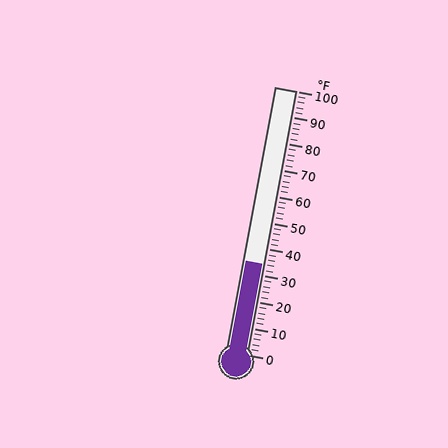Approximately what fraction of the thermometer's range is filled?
The thermometer is filled to approximately 35% of its range.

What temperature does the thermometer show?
The thermometer shows approximately 34°F.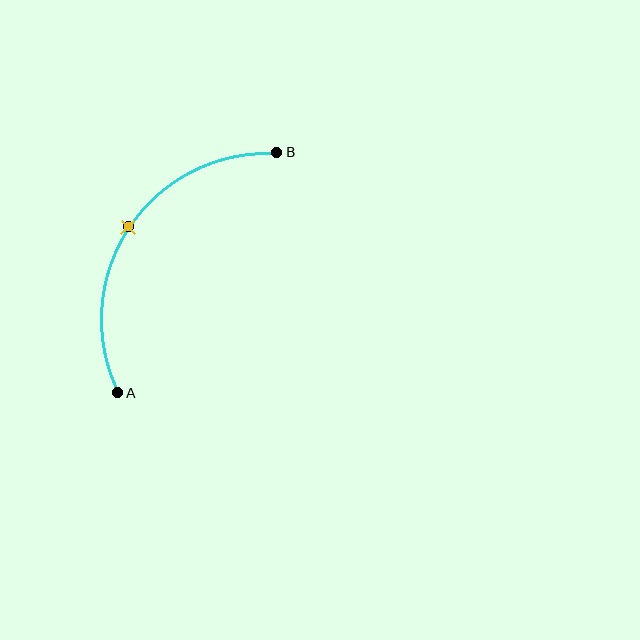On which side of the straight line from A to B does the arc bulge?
The arc bulges to the left of the straight line connecting A and B.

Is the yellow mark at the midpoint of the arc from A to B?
Yes. The yellow mark lies on the arc at equal arc-length from both A and B — it is the arc midpoint.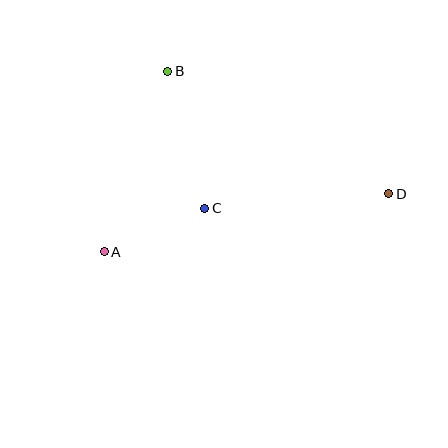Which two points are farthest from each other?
Points A and D are farthest from each other.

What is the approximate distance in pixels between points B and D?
The distance between B and D is approximately 253 pixels.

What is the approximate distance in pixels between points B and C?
The distance between B and C is approximately 142 pixels.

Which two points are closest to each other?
Points A and C are closest to each other.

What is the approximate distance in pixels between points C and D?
The distance between C and D is approximately 185 pixels.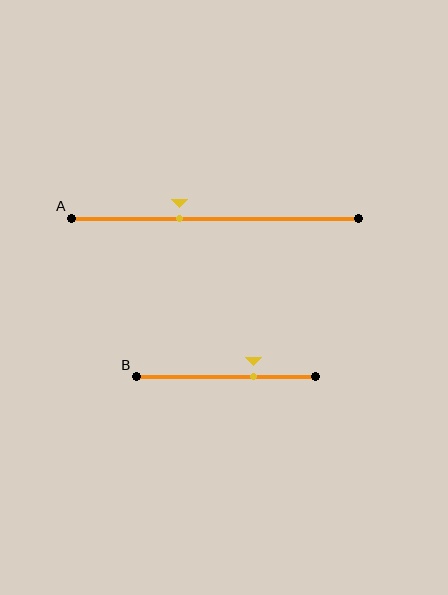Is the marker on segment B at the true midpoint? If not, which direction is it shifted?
No, the marker on segment B is shifted to the right by about 15% of the segment length.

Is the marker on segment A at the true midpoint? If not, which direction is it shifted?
No, the marker on segment A is shifted to the left by about 13% of the segment length.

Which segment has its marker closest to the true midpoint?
Segment A has its marker closest to the true midpoint.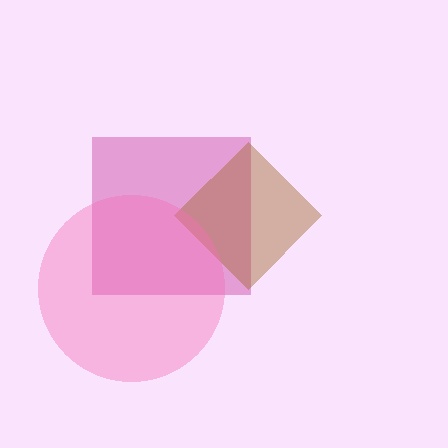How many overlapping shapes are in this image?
There are 3 overlapping shapes in the image.